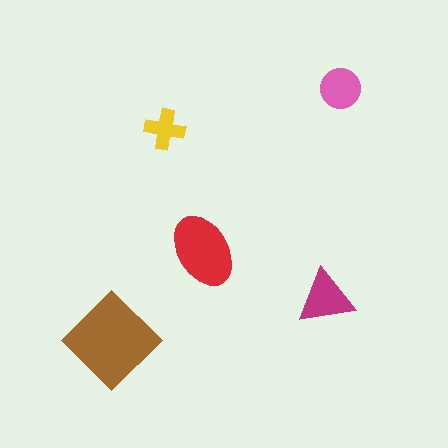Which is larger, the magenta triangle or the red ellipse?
The red ellipse.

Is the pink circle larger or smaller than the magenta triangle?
Smaller.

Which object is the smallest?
The yellow cross.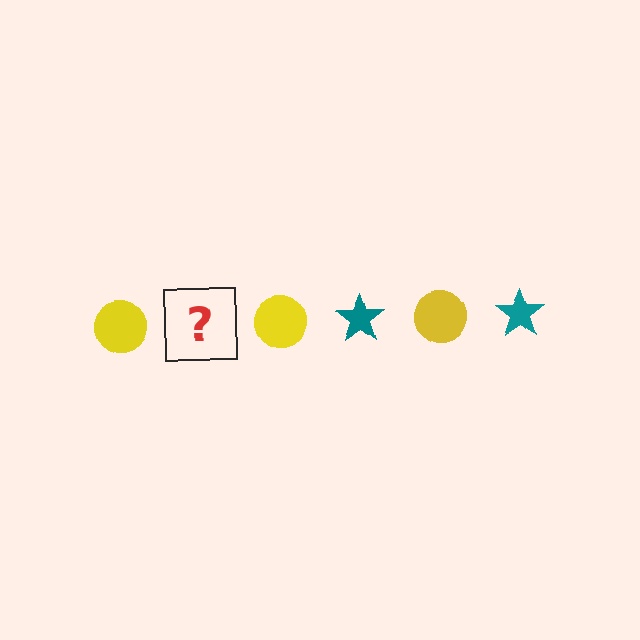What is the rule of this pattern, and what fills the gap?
The rule is that the pattern alternates between yellow circle and teal star. The gap should be filled with a teal star.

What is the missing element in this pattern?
The missing element is a teal star.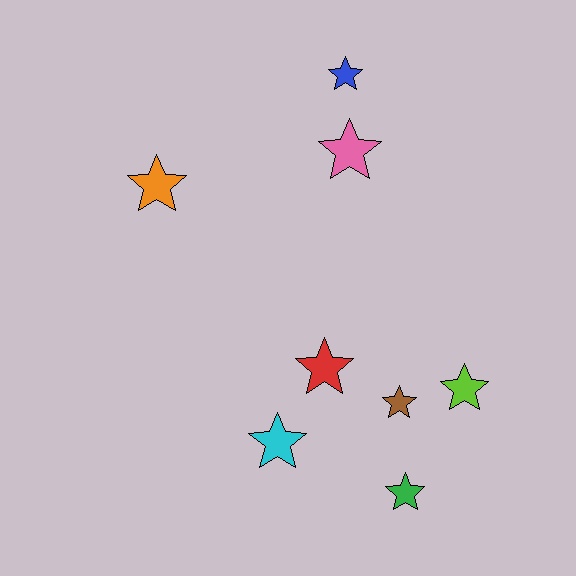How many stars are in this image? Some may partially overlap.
There are 8 stars.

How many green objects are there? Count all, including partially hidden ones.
There is 1 green object.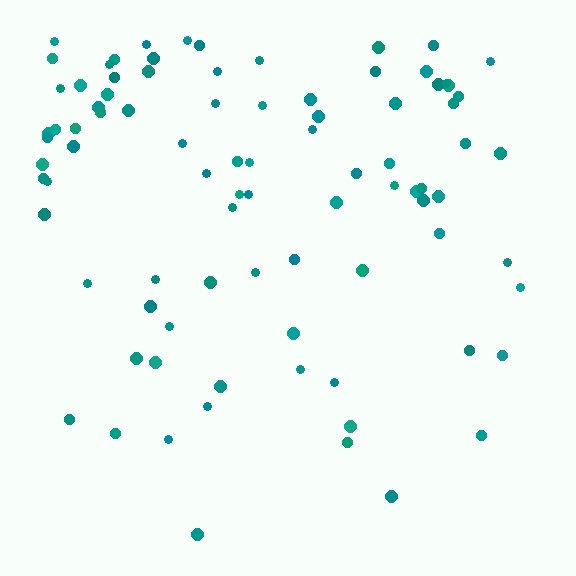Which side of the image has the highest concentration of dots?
The top.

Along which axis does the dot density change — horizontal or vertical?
Vertical.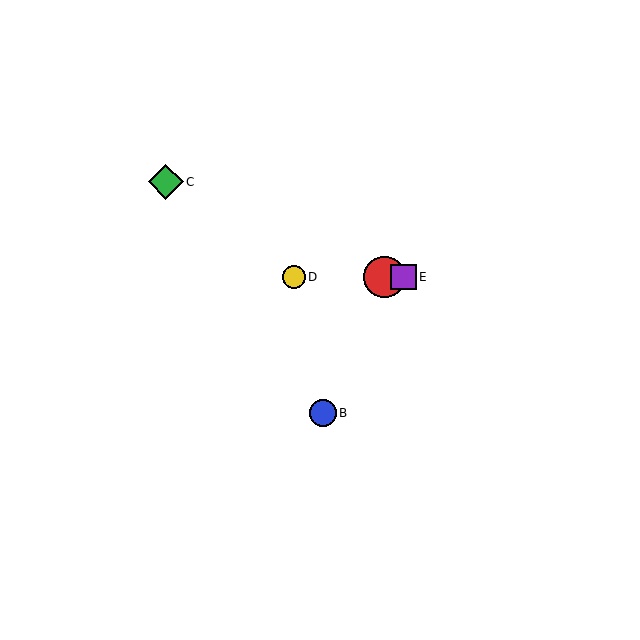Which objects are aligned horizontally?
Objects A, D, E are aligned horizontally.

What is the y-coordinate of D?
Object D is at y≈277.